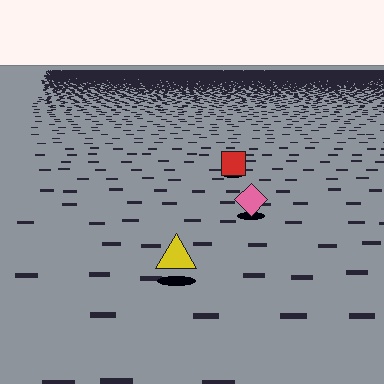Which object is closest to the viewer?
The yellow triangle is closest. The texture marks near it are larger and more spread out.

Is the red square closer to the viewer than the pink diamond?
No. The pink diamond is closer — you can tell from the texture gradient: the ground texture is coarser near it.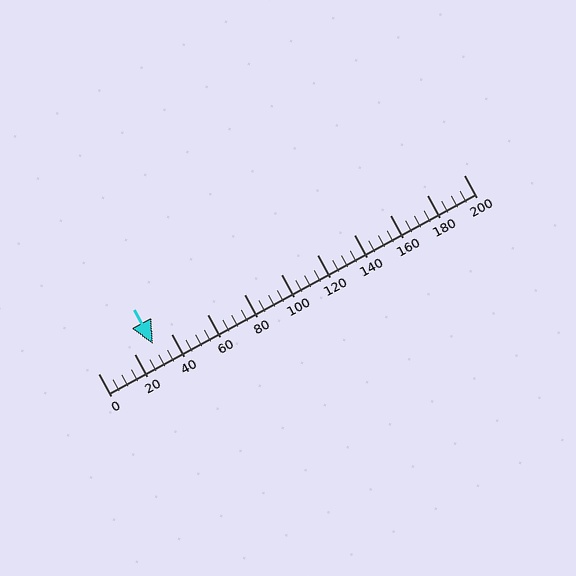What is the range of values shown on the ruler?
The ruler shows values from 0 to 200.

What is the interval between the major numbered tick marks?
The major tick marks are spaced 20 units apart.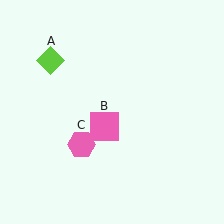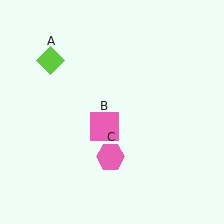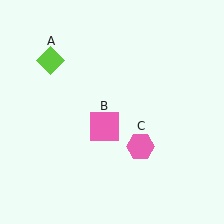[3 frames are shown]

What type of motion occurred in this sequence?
The pink hexagon (object C) rotated counterclockwise around the center of the scene.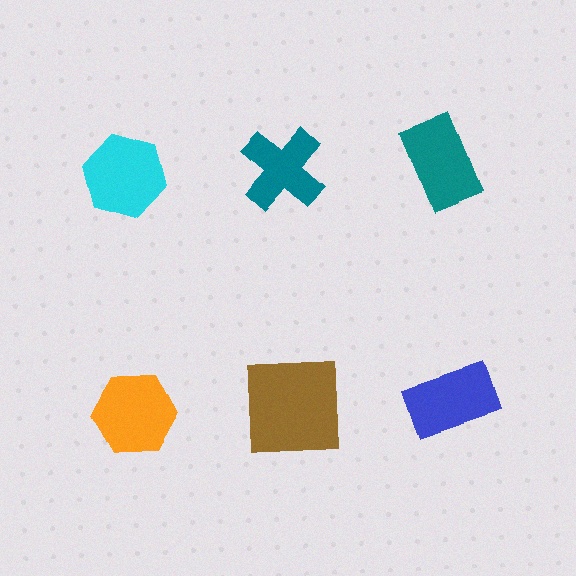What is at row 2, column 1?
An orange hexagon.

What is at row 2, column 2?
A brown square.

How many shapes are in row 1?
3 shapes.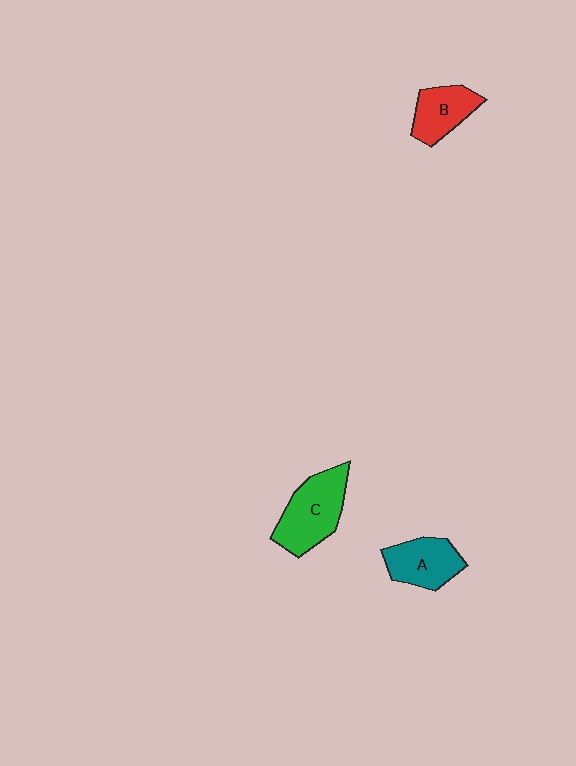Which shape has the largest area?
Shape C (green).